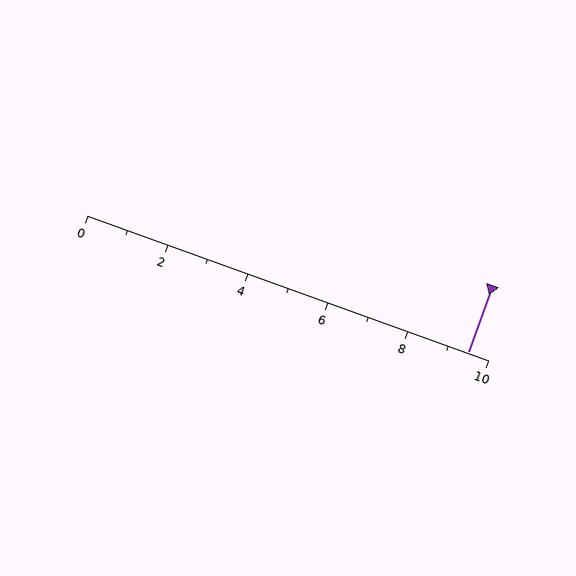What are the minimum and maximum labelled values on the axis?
The axis runs from 0 to 10.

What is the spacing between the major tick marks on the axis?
The major ticks are spaced 2 apart.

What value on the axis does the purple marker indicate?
The marker indicates approximately 9.5.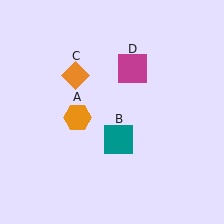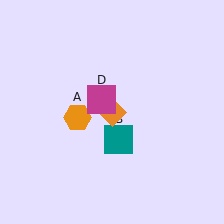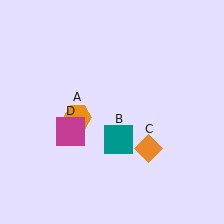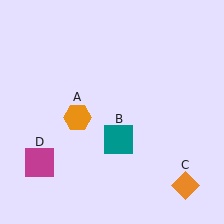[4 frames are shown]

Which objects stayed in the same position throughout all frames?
Orange hexagon (object A) and teal square (object B) remained stationary.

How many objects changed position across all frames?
2 objects changed position: orange diamond (object C), magenta square (object D).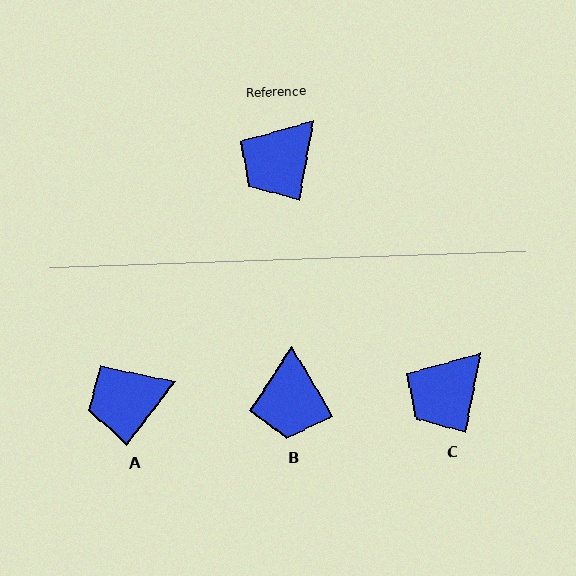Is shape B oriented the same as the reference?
No, it is off by about 42 degrees.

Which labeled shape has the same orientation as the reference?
C.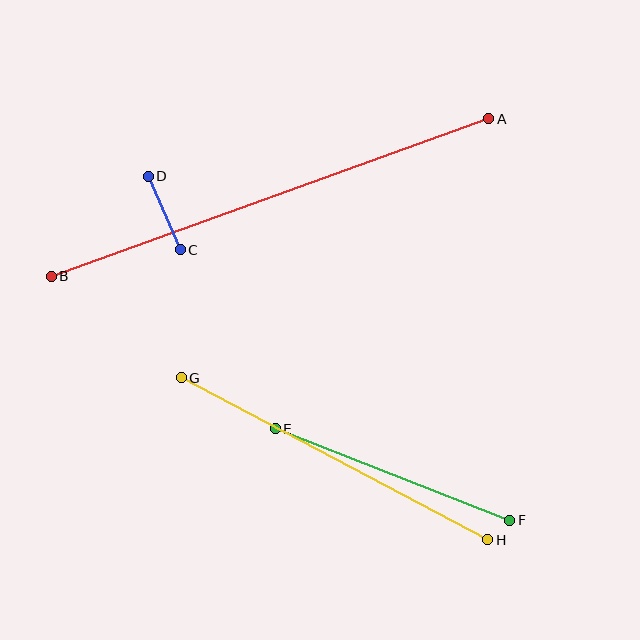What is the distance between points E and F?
The distance is approximately 251 pixels.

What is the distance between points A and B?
The distance is approximately 465 pixels.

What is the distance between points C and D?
The distance is approximately 81 pixels.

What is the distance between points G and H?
The distance is approximately 347 pixels.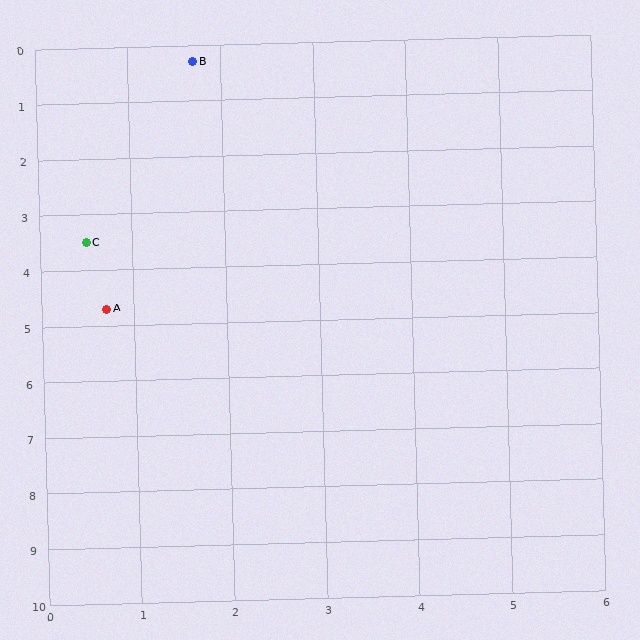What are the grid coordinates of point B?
Point B is at approximately (1.7, 0.3).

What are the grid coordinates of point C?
Point C is at approximately (0.5, 3.5).